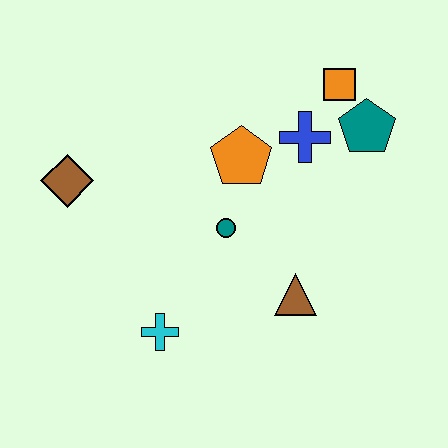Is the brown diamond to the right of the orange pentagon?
No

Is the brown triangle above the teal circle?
No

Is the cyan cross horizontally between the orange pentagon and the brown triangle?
No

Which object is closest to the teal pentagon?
The orange square is closest to the teal pentagon.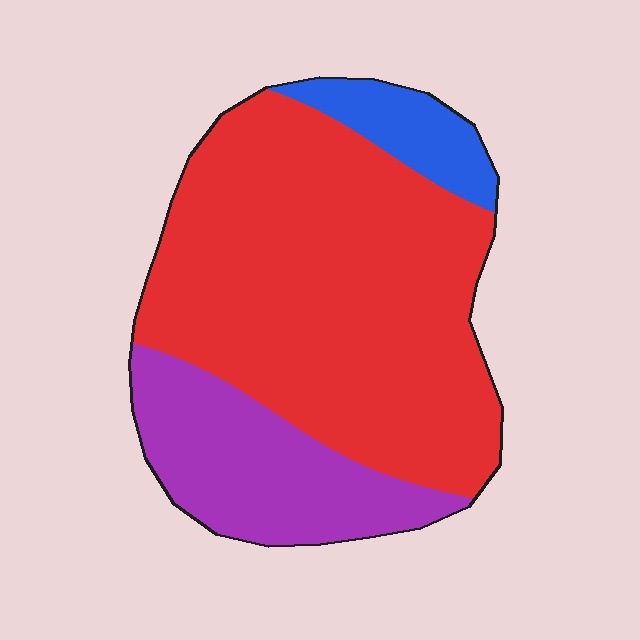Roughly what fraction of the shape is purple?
Purple takes up about one quarter (1/4) of the shape.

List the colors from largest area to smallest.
From largest to smallest: red, purple, blue.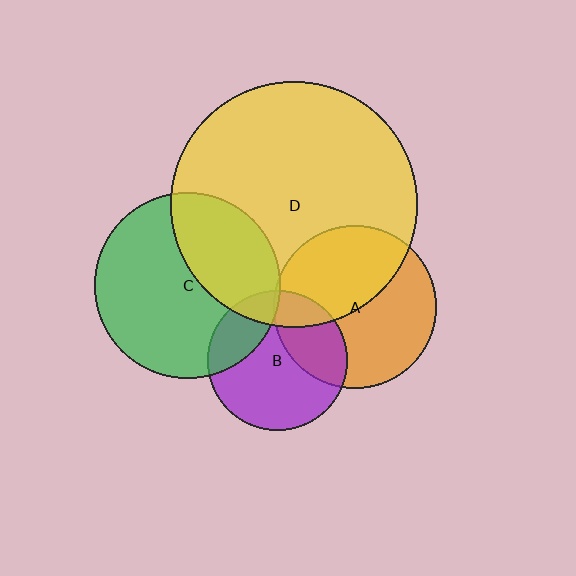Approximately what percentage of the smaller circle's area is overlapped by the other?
Approximately 35%.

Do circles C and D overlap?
Yes.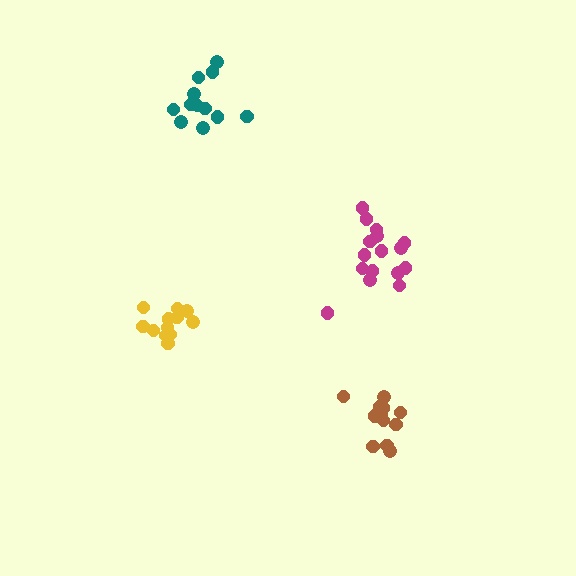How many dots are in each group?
Group 1: 16 dots, Group 2: 12 dots, Group 3: 12 dots, Group 4: 12 dots (52 total).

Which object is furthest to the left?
The yellow cluster is leftmost.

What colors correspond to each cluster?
The clusters are colored: magenta, teal, yellow, brown.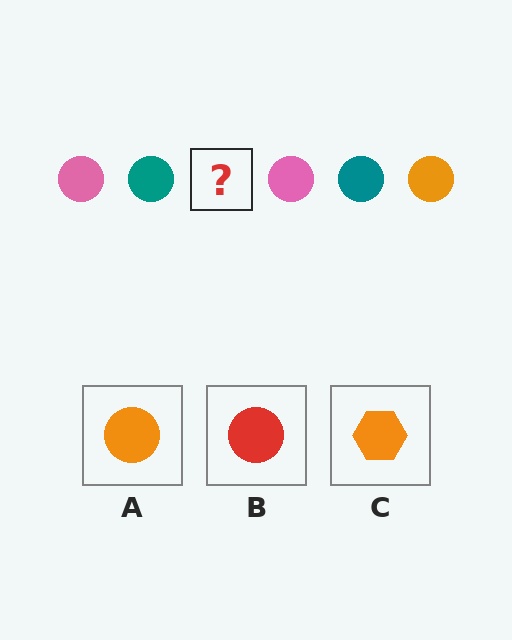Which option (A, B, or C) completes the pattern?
A.